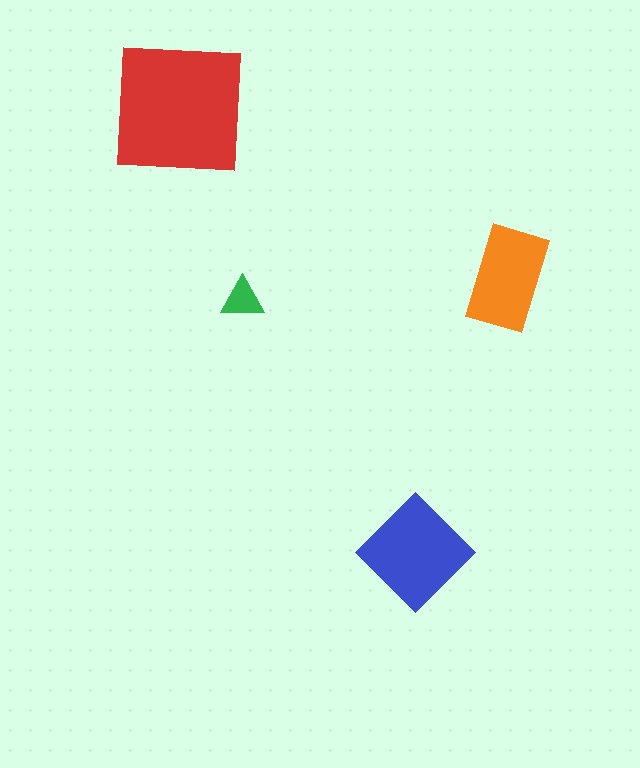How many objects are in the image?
There are 4 objects in the image.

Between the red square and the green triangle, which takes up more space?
The red square.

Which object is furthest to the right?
The orange rectangle is rightmost.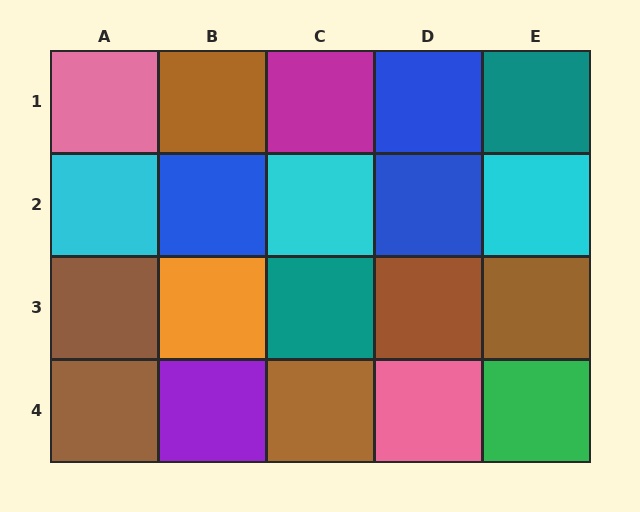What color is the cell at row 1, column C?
Magenta.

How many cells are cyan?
3 cells are cyan.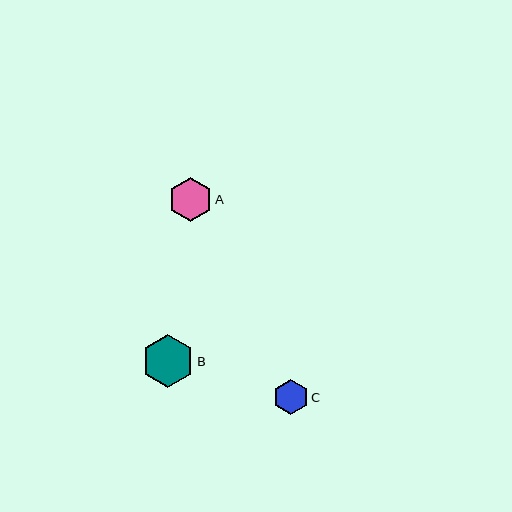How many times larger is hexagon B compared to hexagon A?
Hexagon B is approximately 1.2 times the size of hexagon A.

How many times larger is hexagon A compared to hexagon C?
Hexagon A is approximately 1.3 times the size of hexagon C.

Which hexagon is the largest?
Hexagon B is the largest with a size of approximately 53 pixels.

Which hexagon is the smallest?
Hexagon C is the smallest with a size of approximately 35 pixels.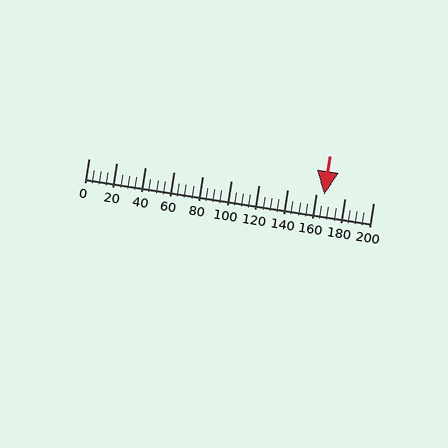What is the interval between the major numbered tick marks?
The major tick marks are spaced 20 units apart.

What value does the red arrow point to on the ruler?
The red arrow points to approximately 166.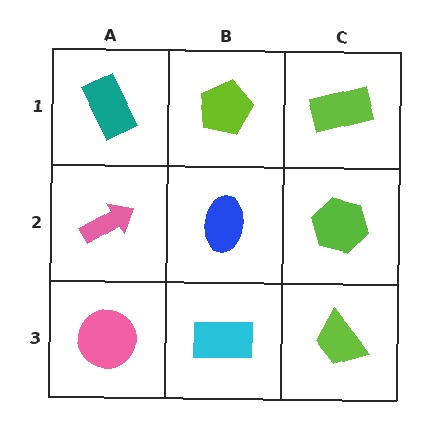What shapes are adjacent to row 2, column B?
A lime pentagon (row 1, column B), a cyan rectangle (row 3, column B), a pink arrow (row 2, column A), a lime hexagon (row 2, column C).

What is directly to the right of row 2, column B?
A lime hexagon.